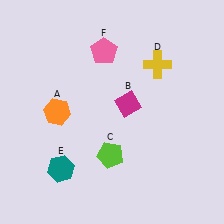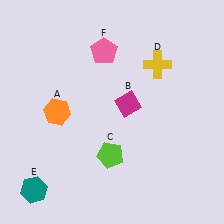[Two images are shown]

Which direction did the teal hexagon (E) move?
The teal hexagon (E) moved left.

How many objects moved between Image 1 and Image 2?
1 object moved between the two images.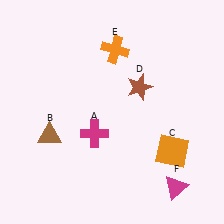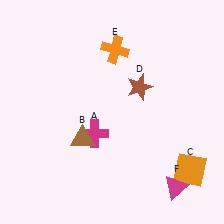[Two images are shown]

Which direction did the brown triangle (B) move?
The brown triangle (B) moved right.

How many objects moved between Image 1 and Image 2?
2 objects moved between the two images.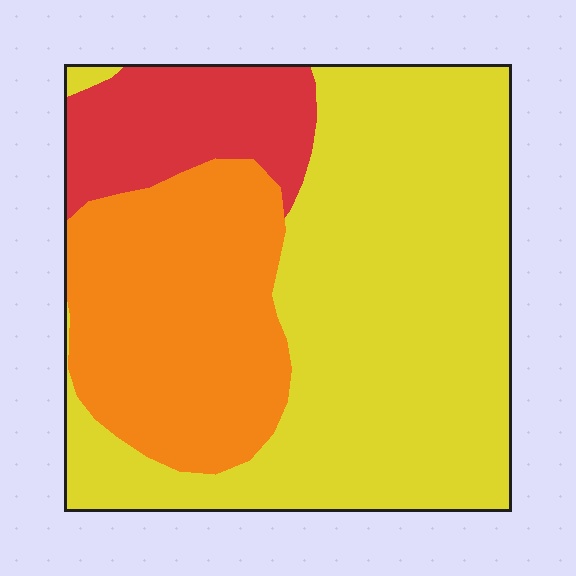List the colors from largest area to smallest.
From largest to smallest: yellow, orange, red.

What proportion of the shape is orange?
Orange covers roughly 30% of the shape.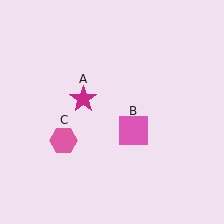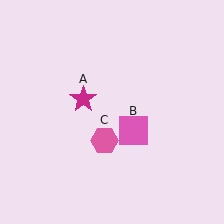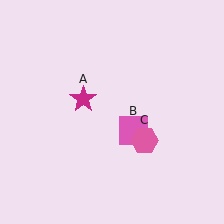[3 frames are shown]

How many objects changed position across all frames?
1 object changed position: pink hexagon (object C).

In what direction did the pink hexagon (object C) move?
The pink hexagon (object C) moved right.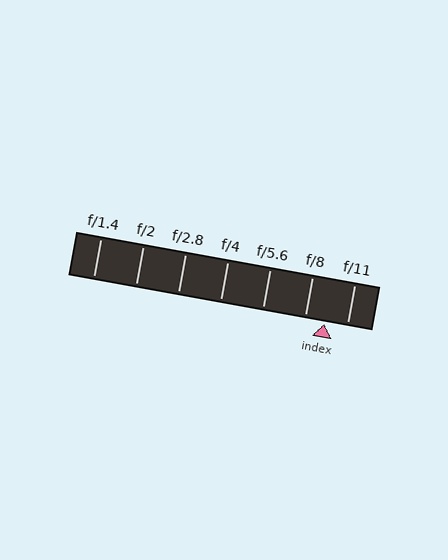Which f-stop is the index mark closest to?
The index mark is closest to f/8.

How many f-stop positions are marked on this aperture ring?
There are 7 f-stop positions marked.